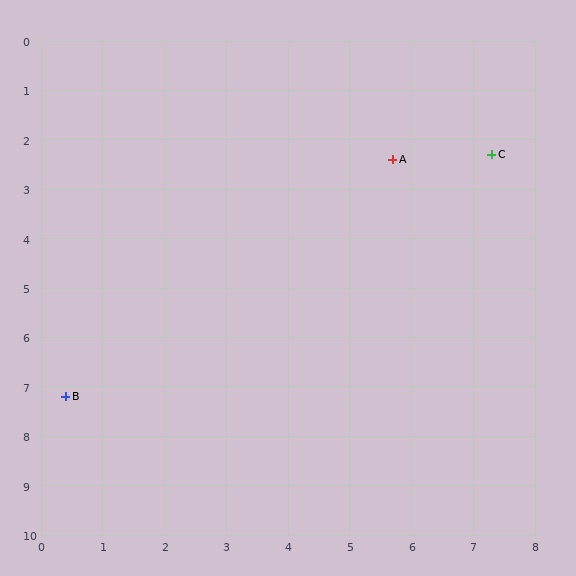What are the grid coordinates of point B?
Point B is at approximately (0.4, 7.2).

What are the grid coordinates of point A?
Point A is at approximately (5.7, 2.4).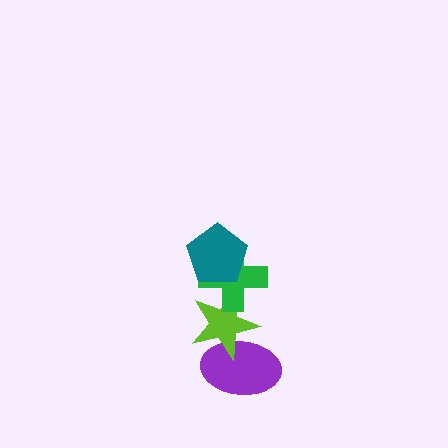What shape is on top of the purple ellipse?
The lime star is on top of the purple ellipse.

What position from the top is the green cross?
The green cross is 2nd from the top.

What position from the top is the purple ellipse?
The purple ellipse is 4th from the top.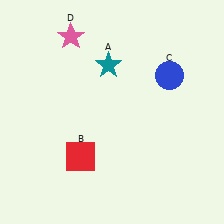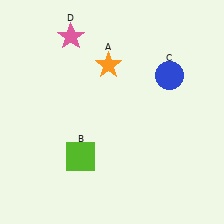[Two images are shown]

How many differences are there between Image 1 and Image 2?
There are 2 differences between the two images.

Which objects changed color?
A changed from teal to orange. B changed from red to lime.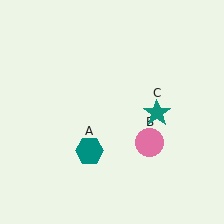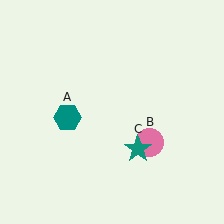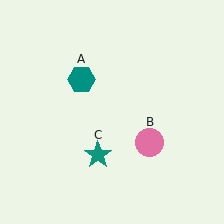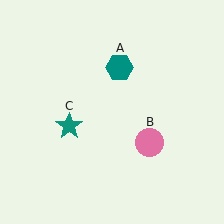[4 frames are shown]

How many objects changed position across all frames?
2 objects changed position: teal hexagon (object A), teal star (object C).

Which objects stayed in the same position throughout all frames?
Pink circle (object B) remained stationary.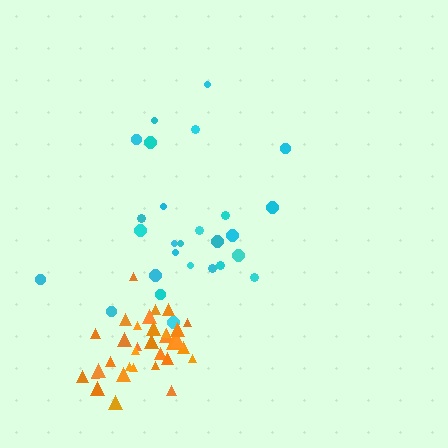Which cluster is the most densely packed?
Orange.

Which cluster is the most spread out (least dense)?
Cyan.